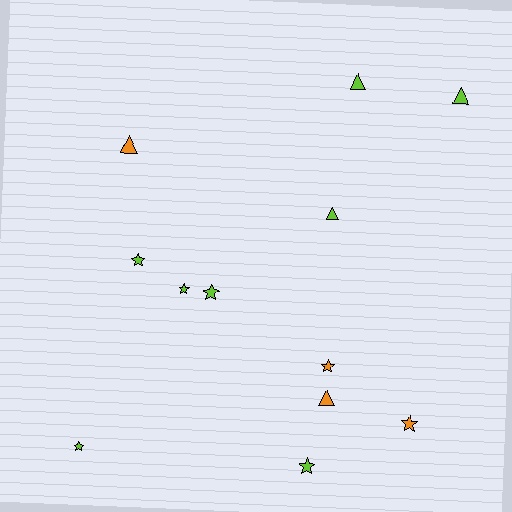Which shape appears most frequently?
Star, with 7 objects.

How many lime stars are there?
There are 5 lime stars.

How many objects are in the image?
There are 12 objects.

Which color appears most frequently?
Lime, with 8 objects.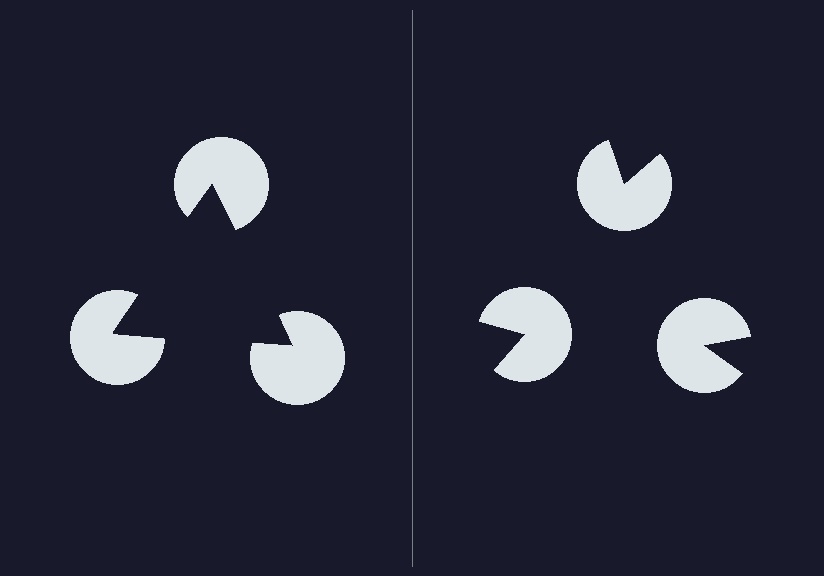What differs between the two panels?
The pac-man discs are positioned identically on both sides; only the wedge orientations differ. On the left they align to a triangle; on the right they are misaligned.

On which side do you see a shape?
An illusory triangle appears on the left side. On the right side the wedge cuts are rotated, so no coherent shape forms.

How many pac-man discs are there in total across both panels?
6 — 3 on each side.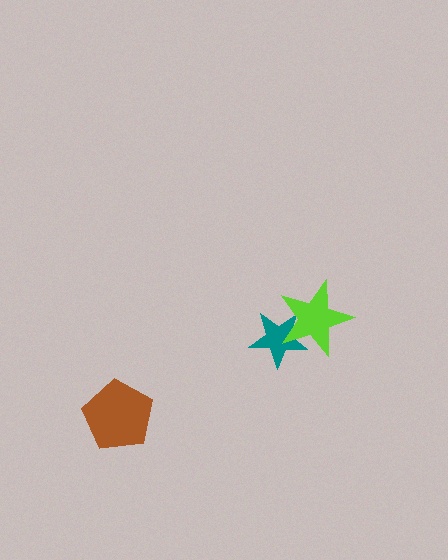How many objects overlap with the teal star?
1 object overlaps with the teal star.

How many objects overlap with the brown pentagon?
0 objects overlap with the brown pentagon.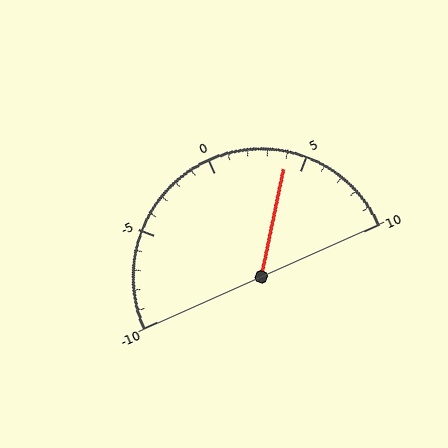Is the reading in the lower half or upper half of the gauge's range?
The reading is in the upper half of the range (-10 to 10).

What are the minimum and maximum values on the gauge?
The gauge ranges from -10 to 10.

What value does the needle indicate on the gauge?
The needle indicates approximately 4.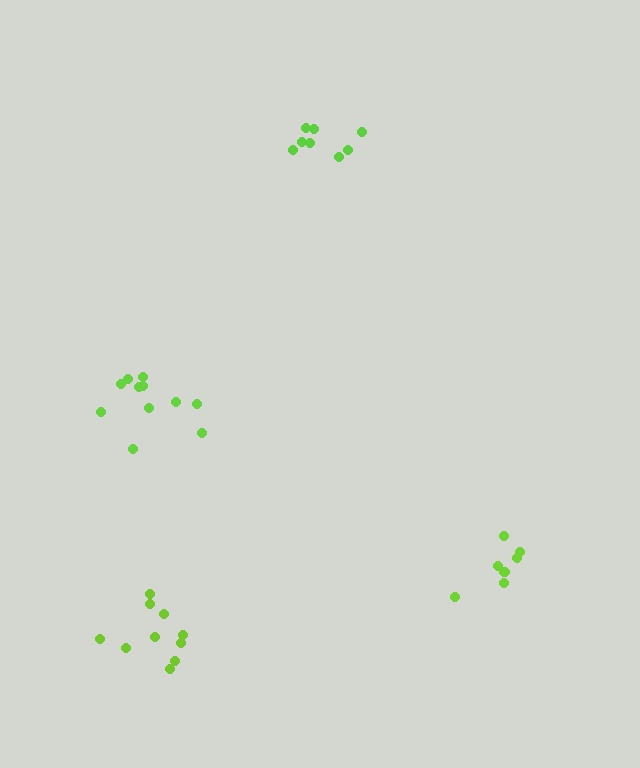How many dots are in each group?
Group 1: 8 dots, Group 2: 7 dots, Group 3: 10 dots, Group 4: 11 dots (36 total).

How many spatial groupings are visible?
There are 4 spatial groupings.